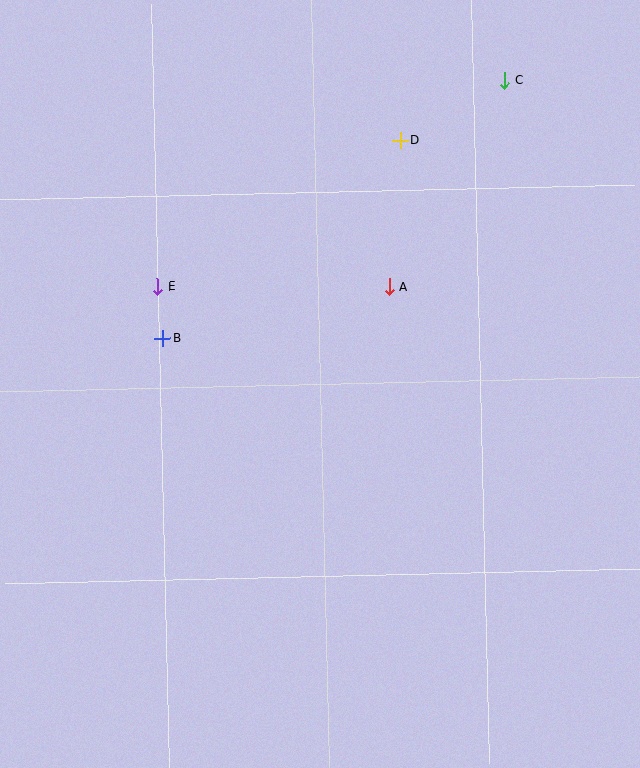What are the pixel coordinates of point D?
Point D is at (401, 140).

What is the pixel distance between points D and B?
The distance between D and B is 310 pixels.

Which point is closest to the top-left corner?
Point E is closest to the top-left corner.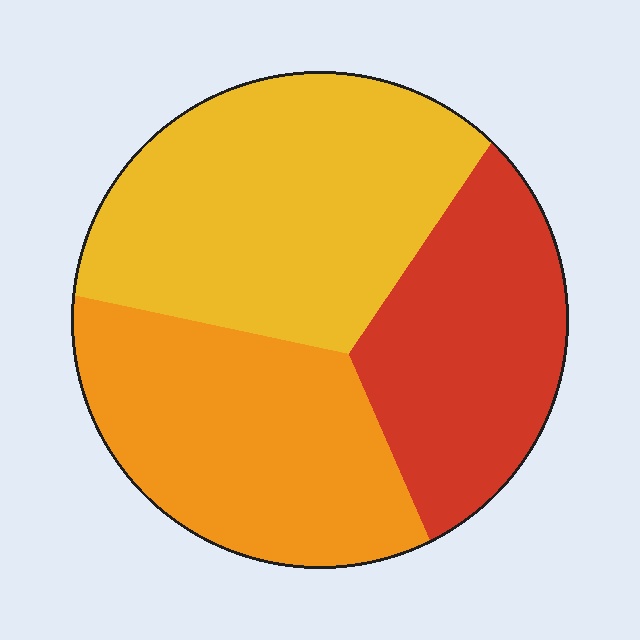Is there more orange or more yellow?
Yellow.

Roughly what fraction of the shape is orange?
Orange takes up about one third (1/3) of the shape.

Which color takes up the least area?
Red, at roughly 25%.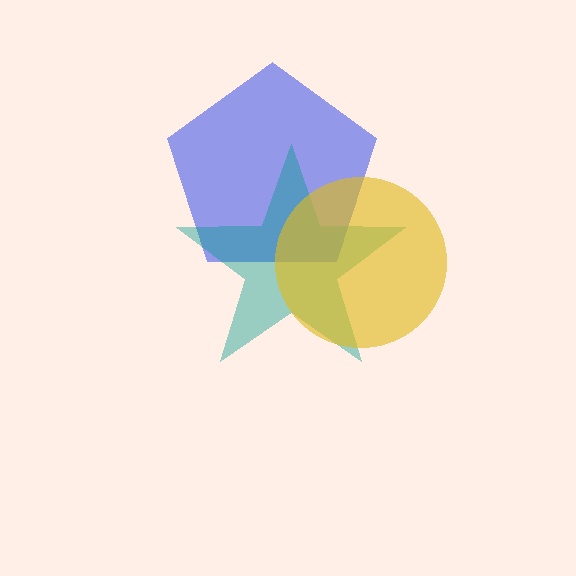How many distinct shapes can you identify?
There are 3 distinct shapes: a blue pentagon, a teal star, a yellow circle.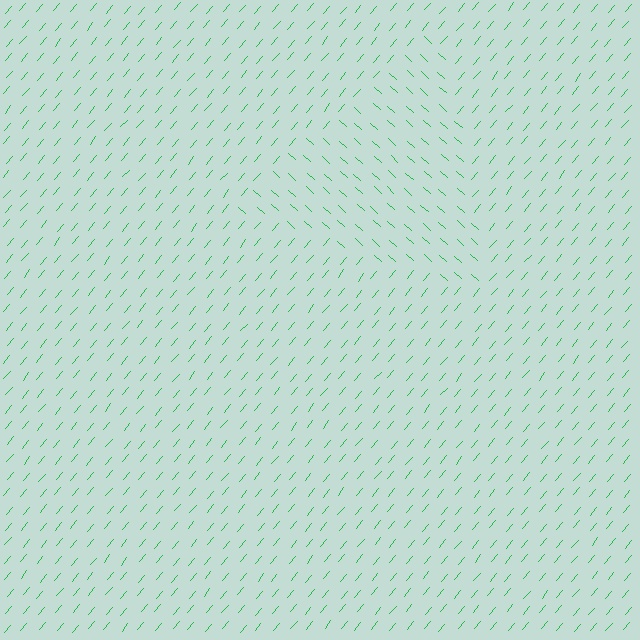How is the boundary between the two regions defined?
The boundary is defined purely by a change in line orientation (approximately 89 degrees difference). All lines are the same color and thickness.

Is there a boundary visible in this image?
Yes, there is a texture boundary formed by a change in line orientation.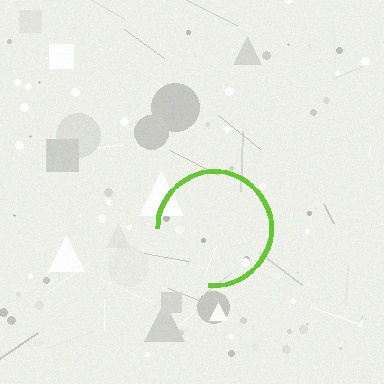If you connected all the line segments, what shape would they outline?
They would outline a circle.